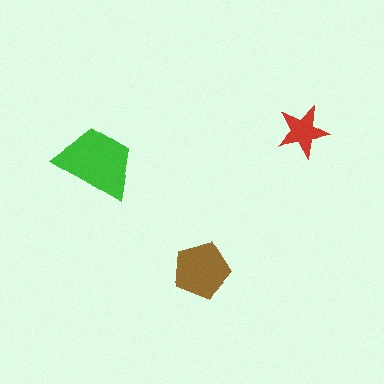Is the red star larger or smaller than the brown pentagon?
Smaller.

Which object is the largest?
The green trapezoid.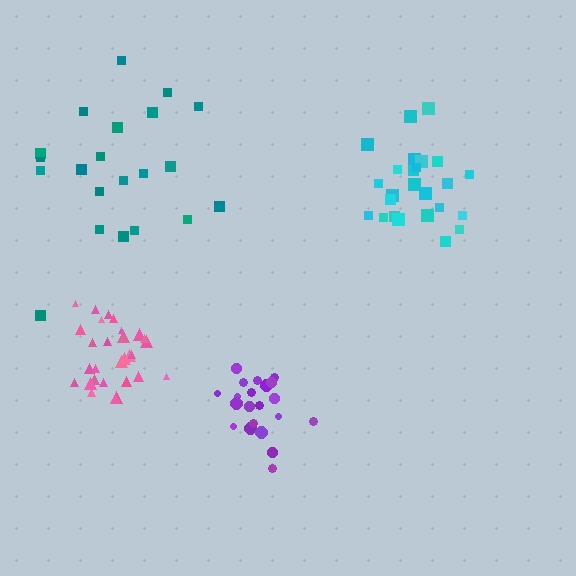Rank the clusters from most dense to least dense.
pink, purple, cyan, teal.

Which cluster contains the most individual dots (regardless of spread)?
Pink (29).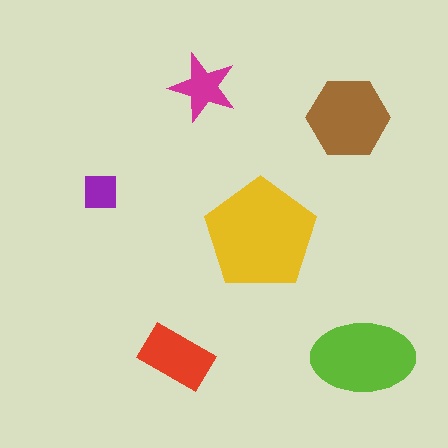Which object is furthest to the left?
The purple square is leftmost.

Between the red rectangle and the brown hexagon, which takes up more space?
The brown hexagon.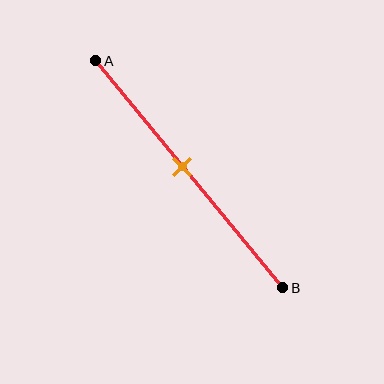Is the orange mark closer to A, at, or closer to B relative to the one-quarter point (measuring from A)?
The orange mark is closer to point B than the one-quarter point of segment AB.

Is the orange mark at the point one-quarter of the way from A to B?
No, the mark is at about 45% from A, not at the 25% one-quarter point.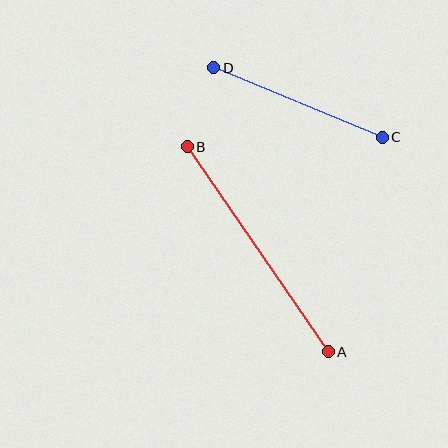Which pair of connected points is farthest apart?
Points A and B are farthest apart.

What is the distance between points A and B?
The distance is approximately 249 pixels.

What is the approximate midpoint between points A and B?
The midpoint is at approximately (258, 249) pixels.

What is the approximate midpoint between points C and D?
The midpoint is at approximately (298, 103) pixels.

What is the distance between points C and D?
The distance is approximately 182 pixels.